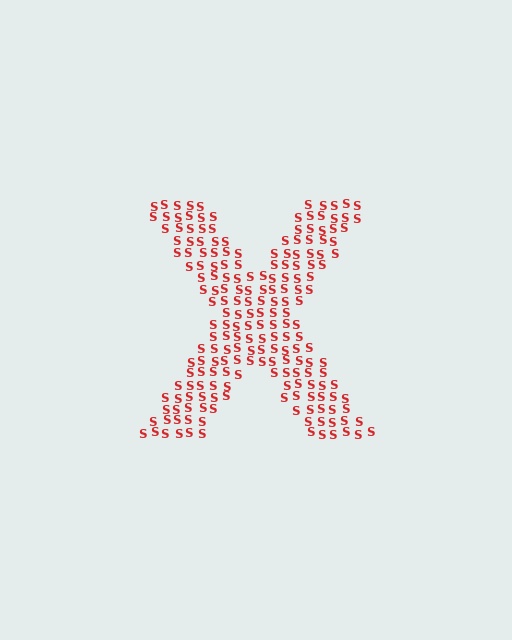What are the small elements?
The small elements are letter S's.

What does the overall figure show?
The overall figure shows the letter X.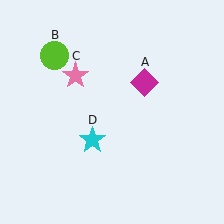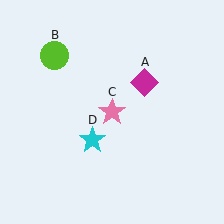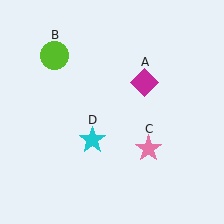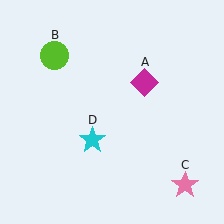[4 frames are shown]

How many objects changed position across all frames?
1 object changed position: pink star (object C).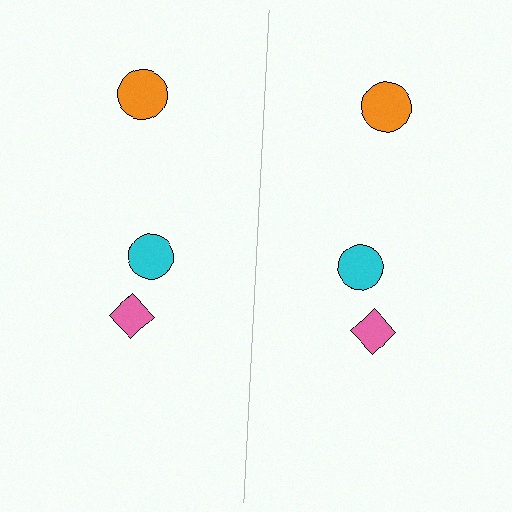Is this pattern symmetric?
Yes, this pattern has bilateral (reflection) symmetry.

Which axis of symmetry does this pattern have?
The pattern has a vertical axis of symmetry running through the center of the image.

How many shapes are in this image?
There are 6 shapes in this image.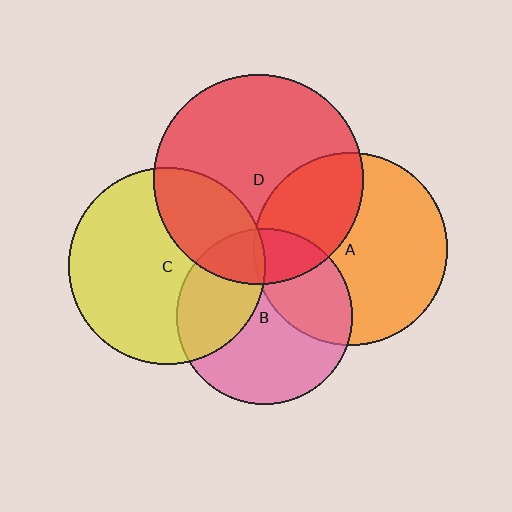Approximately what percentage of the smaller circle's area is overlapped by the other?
Approximately 35%.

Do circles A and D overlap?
Yes.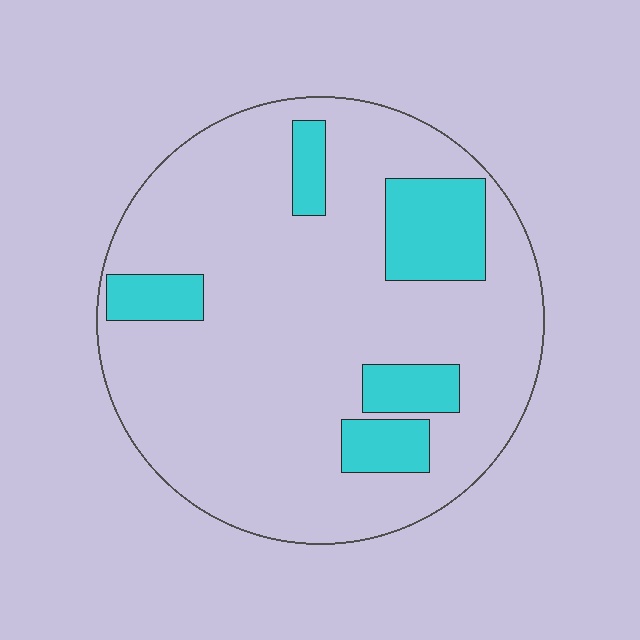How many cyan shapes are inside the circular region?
5.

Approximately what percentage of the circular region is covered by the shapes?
Approximately 20%.